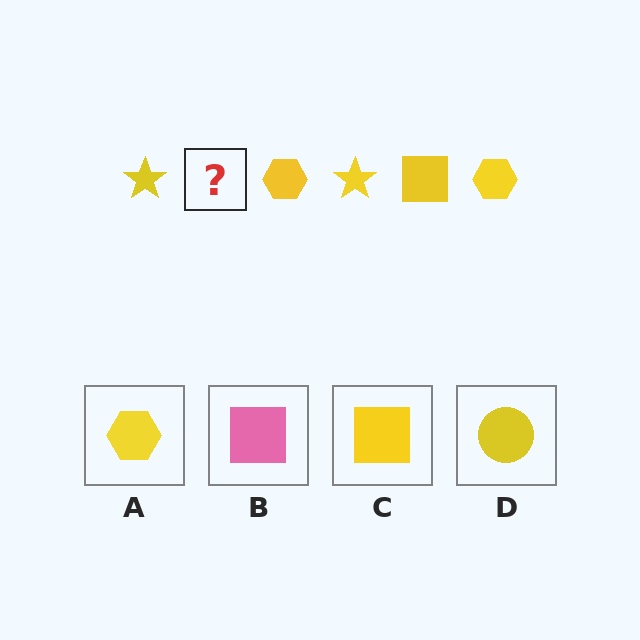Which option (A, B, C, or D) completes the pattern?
C.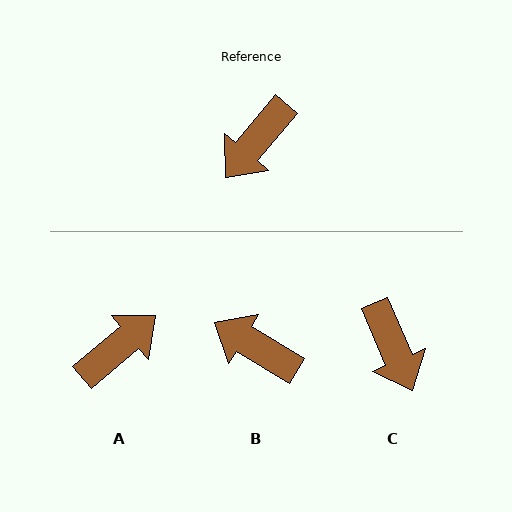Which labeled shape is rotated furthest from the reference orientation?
A, about 170 degrees away.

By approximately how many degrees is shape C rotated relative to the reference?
Approximately 64 degrees counter-clockwise.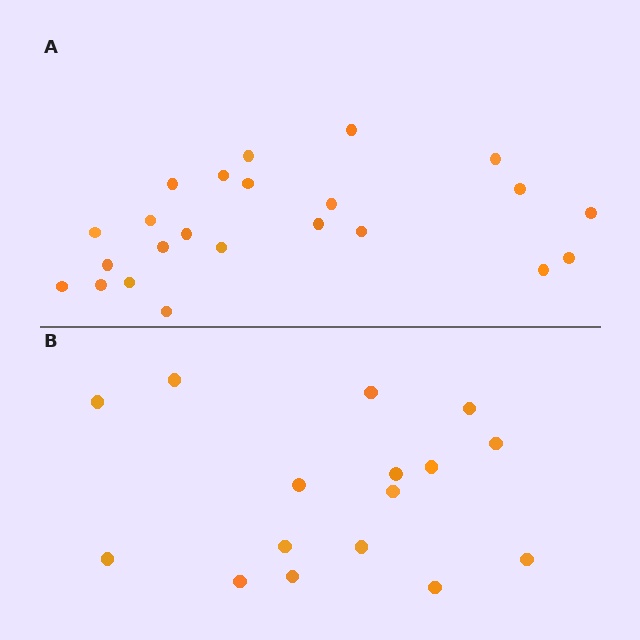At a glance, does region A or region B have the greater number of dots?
Region A (the top region) has more dots.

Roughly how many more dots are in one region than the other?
Region A has roughly 8 or so more dots than region B.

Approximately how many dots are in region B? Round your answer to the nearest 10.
About 20 dots. (The exact count is 16, which rounds to 20.)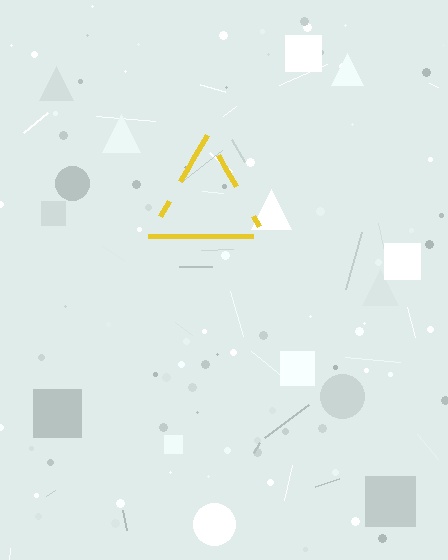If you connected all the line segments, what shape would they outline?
They would outline a triangle.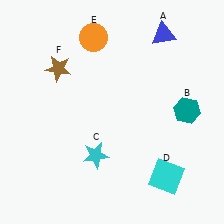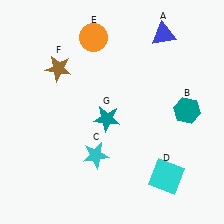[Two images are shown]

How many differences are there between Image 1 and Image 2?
There is 1 difference between the two images.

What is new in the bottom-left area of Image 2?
A teal star (G) was added in the bottom-left area of Image 2.